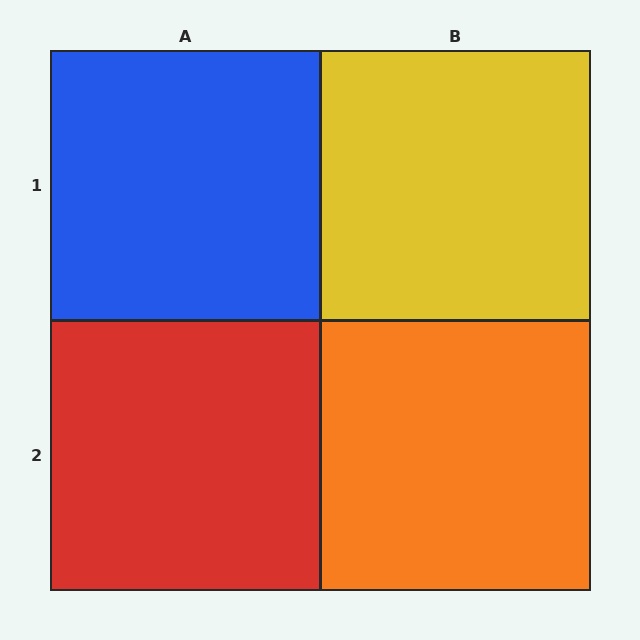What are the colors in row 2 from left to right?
Red, orange.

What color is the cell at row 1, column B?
Yellow.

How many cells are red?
1 cell is red.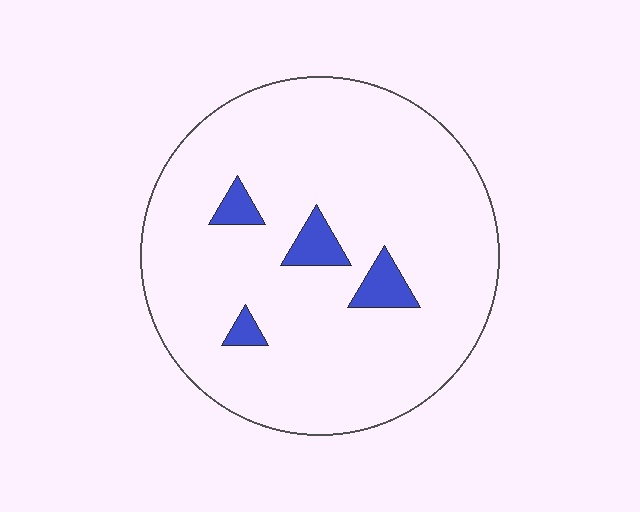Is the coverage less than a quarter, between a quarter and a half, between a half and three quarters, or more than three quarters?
Less than a quarter.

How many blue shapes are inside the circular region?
4.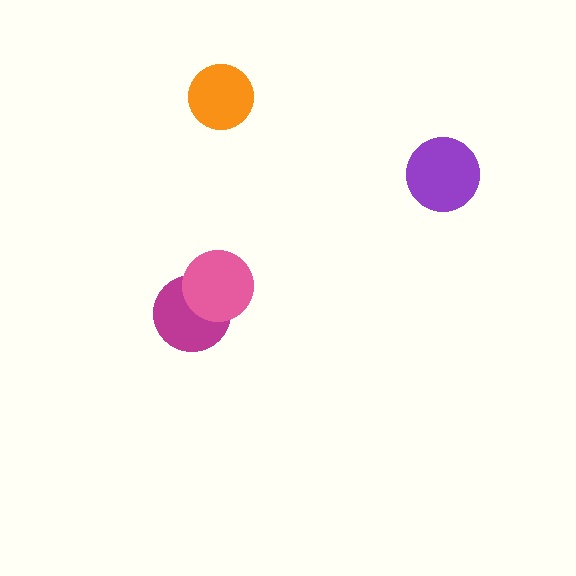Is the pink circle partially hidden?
No, no other shape covers it.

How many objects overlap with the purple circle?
0 objects overlap with the purple circle.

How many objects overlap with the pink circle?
1 object overlaps with the pink circle.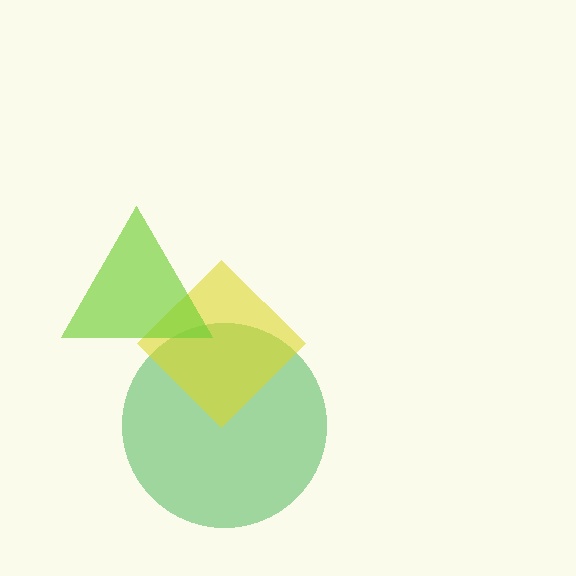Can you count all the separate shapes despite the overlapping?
Yes, there are 3 separate shapes.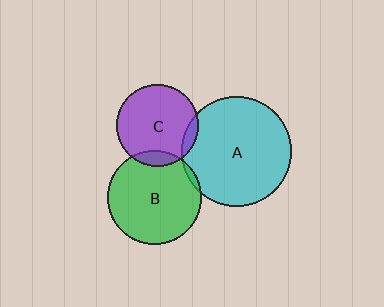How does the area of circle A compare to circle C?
Approximately 1.8 times.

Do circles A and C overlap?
Yes.